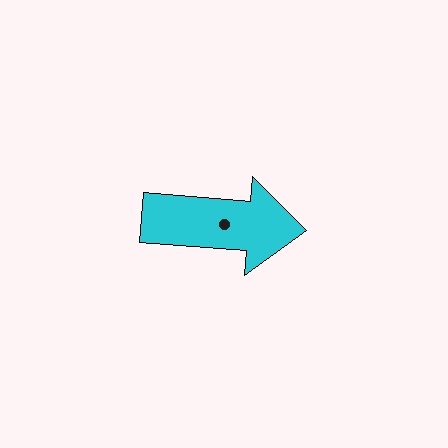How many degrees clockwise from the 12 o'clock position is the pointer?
Approximately 95 degrees.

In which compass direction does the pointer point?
East.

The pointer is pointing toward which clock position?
Roughly 3 o'clock.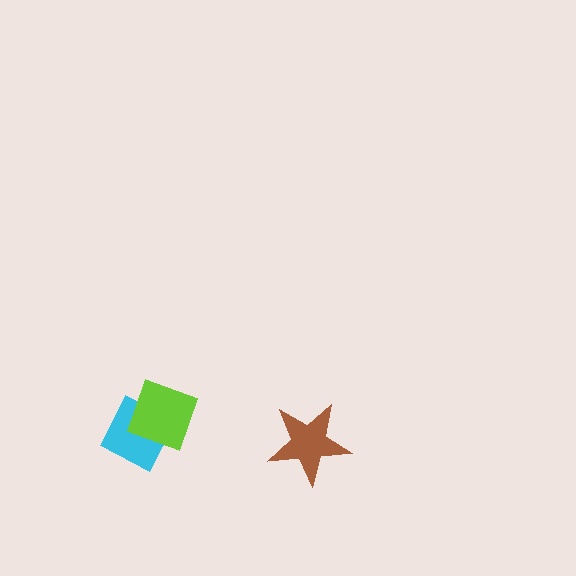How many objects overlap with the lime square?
1 object overlaps with the lime square.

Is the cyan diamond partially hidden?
Yes, it is partially covered by another shape.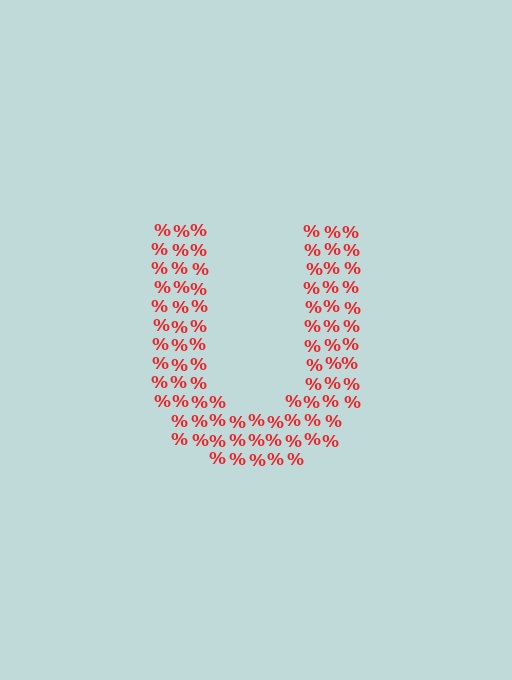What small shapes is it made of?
It is made of small percent signs.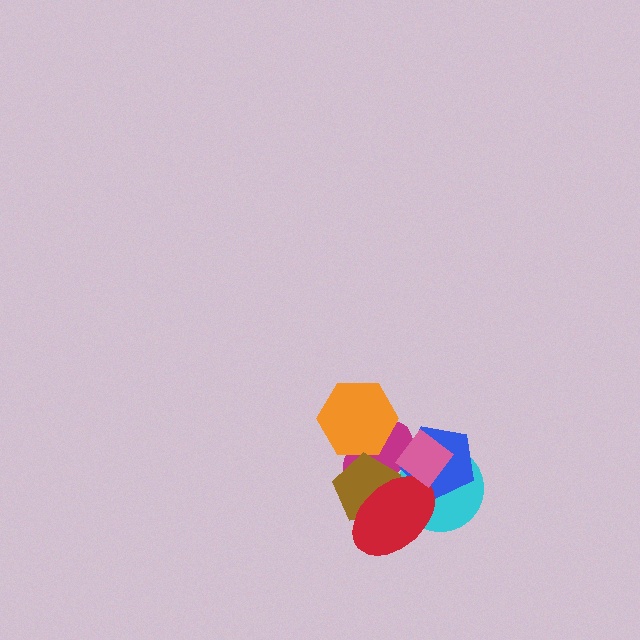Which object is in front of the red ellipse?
The pink diamond is in front of the red ellipse.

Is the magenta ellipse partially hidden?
Yes, it is partially covered by another shape.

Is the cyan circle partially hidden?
Yes, it is partially covered by another shape.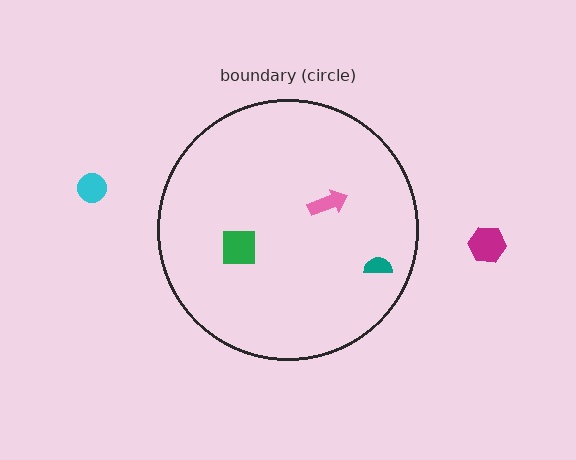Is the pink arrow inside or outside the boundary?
Inside.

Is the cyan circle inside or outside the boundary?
Outside.